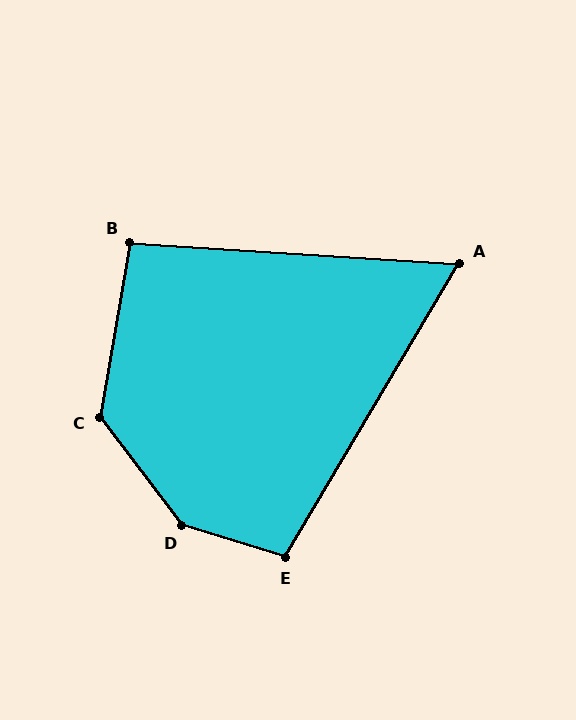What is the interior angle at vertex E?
Approximately 104 degrees (obtuse).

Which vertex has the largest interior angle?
D, at approximately 144 degrees.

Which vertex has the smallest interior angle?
A, at approximately 63 degrees.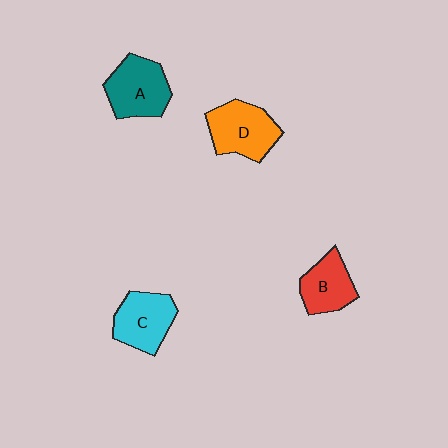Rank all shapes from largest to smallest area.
From largest to smallest: D (orange), A (teal), C (cyan), B (red).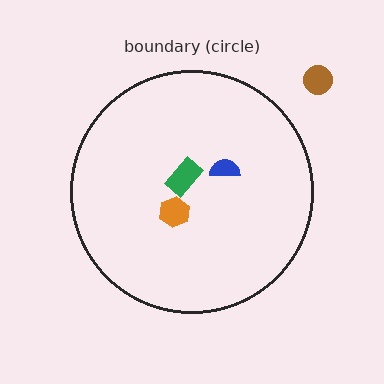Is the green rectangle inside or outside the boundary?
Inside.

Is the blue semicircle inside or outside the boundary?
Inside.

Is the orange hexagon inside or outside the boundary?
Inside.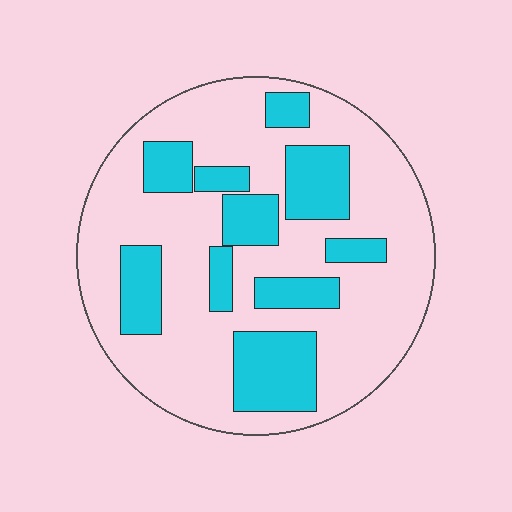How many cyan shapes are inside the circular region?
10.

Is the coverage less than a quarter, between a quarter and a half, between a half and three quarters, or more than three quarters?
Between a quarter and a half.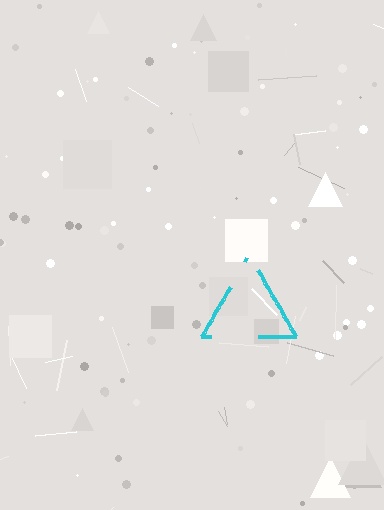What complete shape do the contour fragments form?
The contour fragments form a triangle.